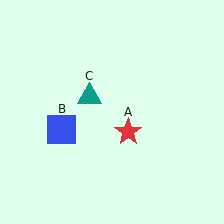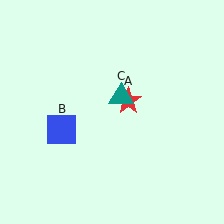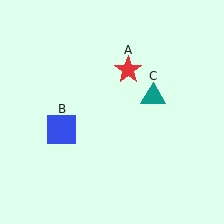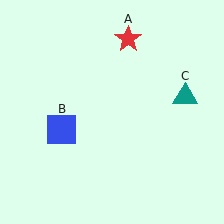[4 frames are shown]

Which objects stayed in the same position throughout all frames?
Blue square (object B) remained stationary.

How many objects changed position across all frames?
2 objects changed position: red star (object A), teal triangle (object C).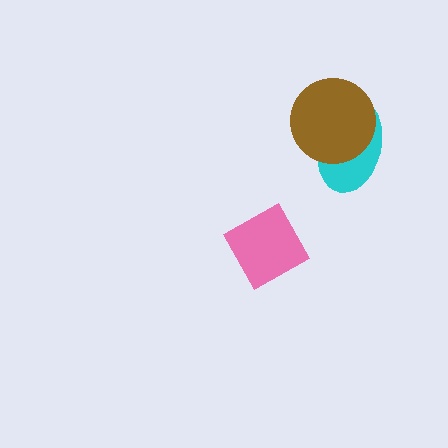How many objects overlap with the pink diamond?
0 objects overlap with the pink diamond.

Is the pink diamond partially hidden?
No, no other shape covers it.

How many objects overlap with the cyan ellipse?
1 object overlaps with the cyan ellipse.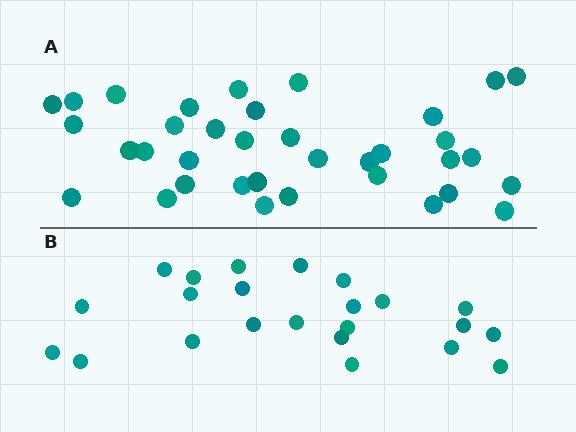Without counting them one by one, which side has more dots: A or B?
Region A (the top region) has more dots.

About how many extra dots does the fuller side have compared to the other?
Region A has approximately 15 more dots than region B.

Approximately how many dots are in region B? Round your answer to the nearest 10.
About 20 dots. (The exact count is 23, which rounds to 20.)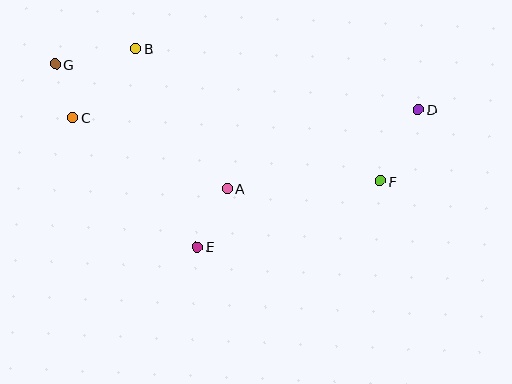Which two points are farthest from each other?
Points D and G are farthest from each other.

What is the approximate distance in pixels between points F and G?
The distance between F and G is approximately 346 pixels.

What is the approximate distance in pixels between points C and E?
The distance between C and E is approximately 180 pixels.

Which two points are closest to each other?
Points C and G are closest to each other.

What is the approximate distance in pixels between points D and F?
The distance between D and F is approximately 81 pixels.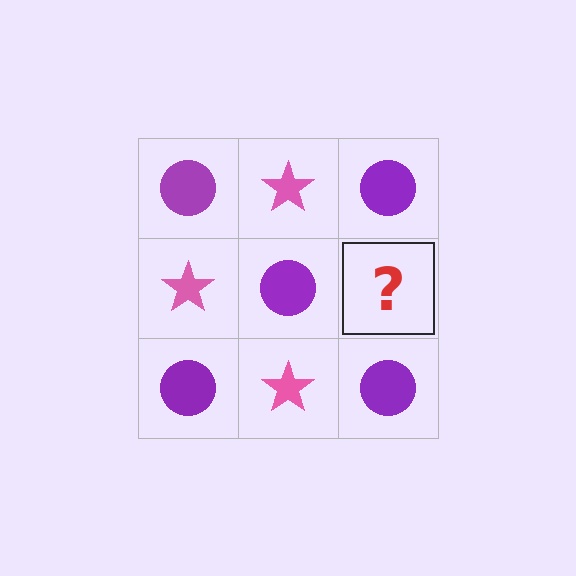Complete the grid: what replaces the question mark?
The question mark should be replaced with a pink star.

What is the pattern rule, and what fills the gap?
The rule is that it alternates purple circle and pink star in a checkerboard pattern. The gap should be filled with a pink star.